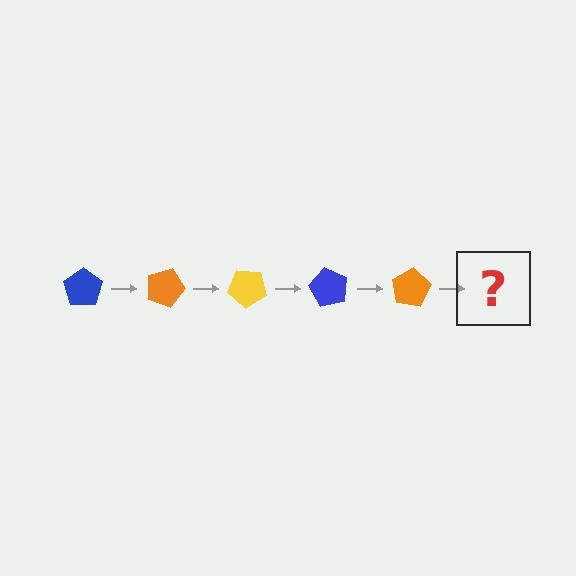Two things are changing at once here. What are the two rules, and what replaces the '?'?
The two rules are that it rotates 20 degrees each step and the color cycles through blue, orange, and yellow. The '?' should be a yellow pentagon, rotated 100 degrees from the start.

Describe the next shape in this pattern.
It should be a yellow pentagon, rotated 100 degrees from the start.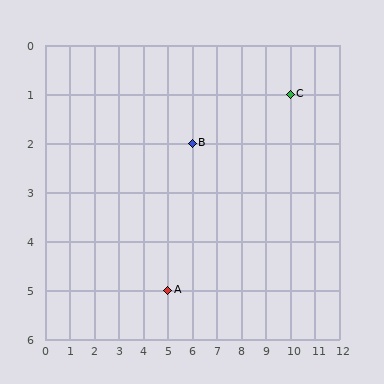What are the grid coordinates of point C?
Point C is at grid coordinates (10, 1).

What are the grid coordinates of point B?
Point B is at grid coordinates (6, 2).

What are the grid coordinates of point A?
Point A is at grid coordinates (5, 5).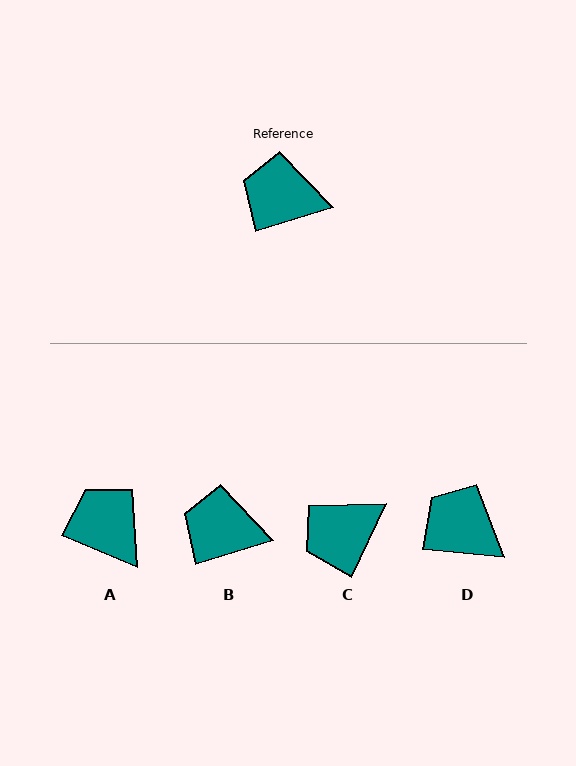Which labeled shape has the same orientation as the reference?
B.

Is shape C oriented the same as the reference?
No, it is off by about 48 degrees.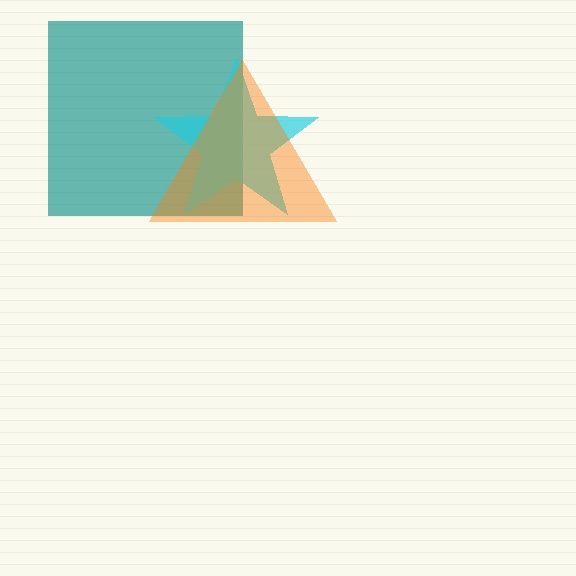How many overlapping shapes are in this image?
There are 3 overlapping shapes in the image.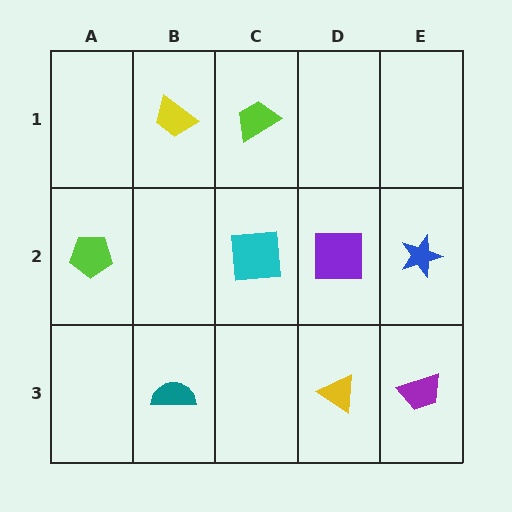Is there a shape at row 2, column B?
No, that cell is empty.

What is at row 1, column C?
A lime trapezoid.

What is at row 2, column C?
A cyan square.